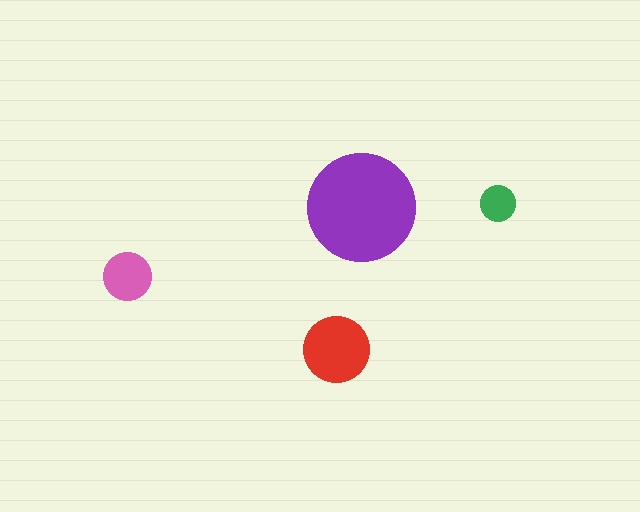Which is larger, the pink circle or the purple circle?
The purple one.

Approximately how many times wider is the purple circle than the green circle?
About 3 times wider.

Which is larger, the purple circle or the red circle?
The purple one.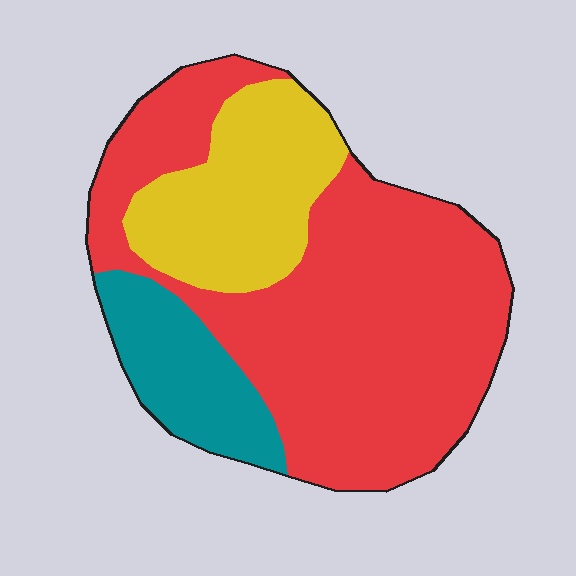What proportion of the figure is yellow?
Yellow covers roughly 25% of the figure.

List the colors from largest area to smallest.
From largest to smallest: red, yellow, teal.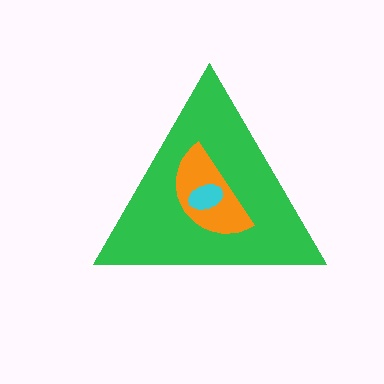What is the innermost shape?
The cyan ellipse.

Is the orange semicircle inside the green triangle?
Yes.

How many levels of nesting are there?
3.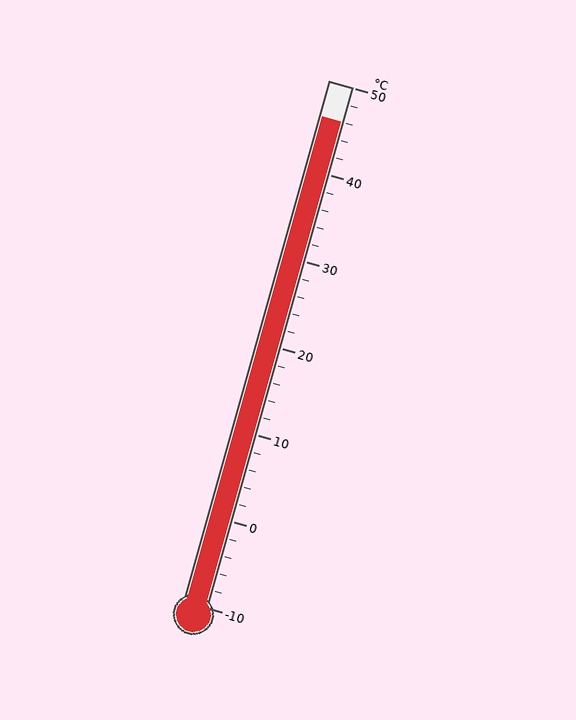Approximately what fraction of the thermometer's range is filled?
The thermometer is filled to approximately 95% of its range.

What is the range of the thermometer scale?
The thermometer scale ranges from -10°C to 50°C.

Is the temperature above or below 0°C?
The temperature is above 0°C.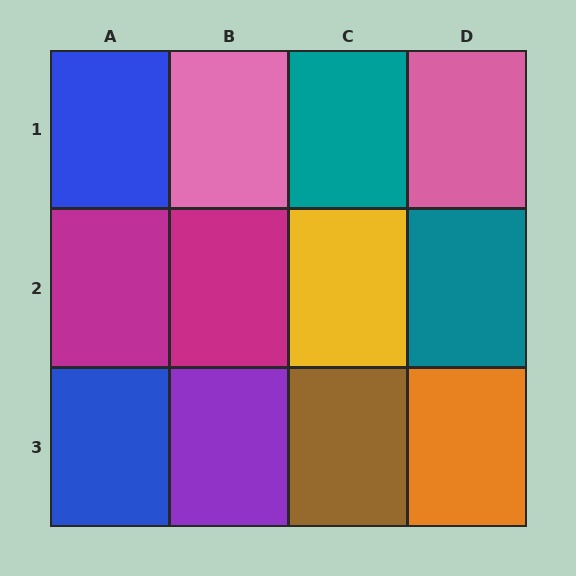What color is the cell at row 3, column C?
Brown.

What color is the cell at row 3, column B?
Purple.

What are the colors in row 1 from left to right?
Blue, pink, teal, pink.